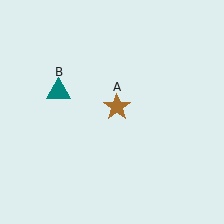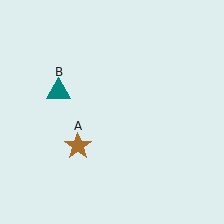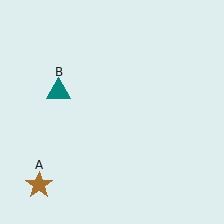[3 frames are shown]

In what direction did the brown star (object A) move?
The brown star (object A) moved down and to the left.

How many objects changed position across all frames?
1 object changed position: brown star (object A).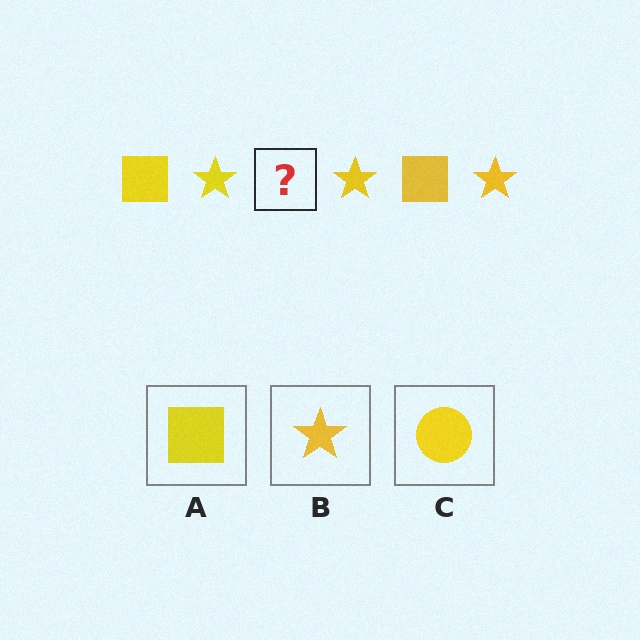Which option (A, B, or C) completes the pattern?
A.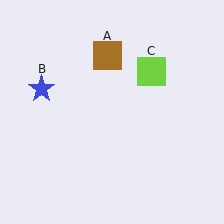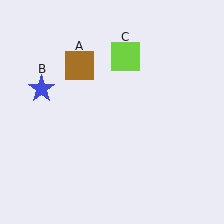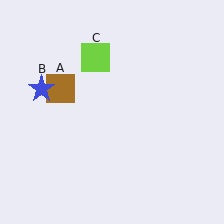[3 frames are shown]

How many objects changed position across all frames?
2 objects changed position: brown square (object A), lime square (object C).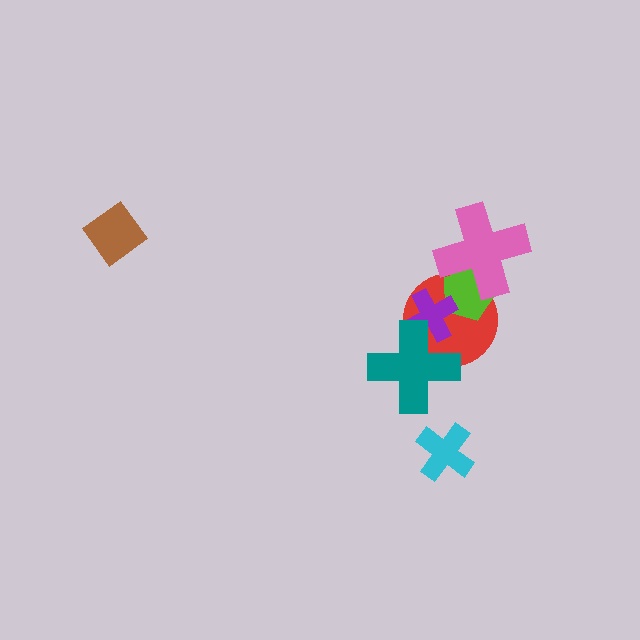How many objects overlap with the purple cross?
3 objects overlap with the purple cross.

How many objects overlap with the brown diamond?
0 objects overlap with the brown diamond.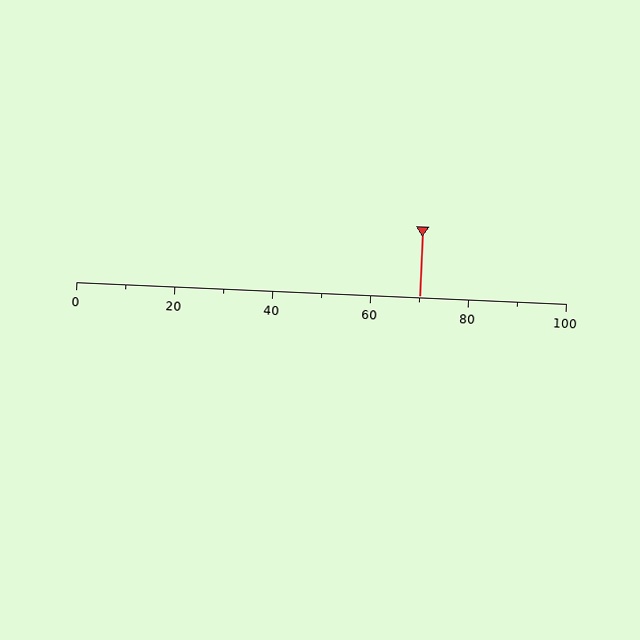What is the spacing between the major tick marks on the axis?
The major ticks are spaced 20 apart.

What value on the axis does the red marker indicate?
The marker indicates approximately 70.